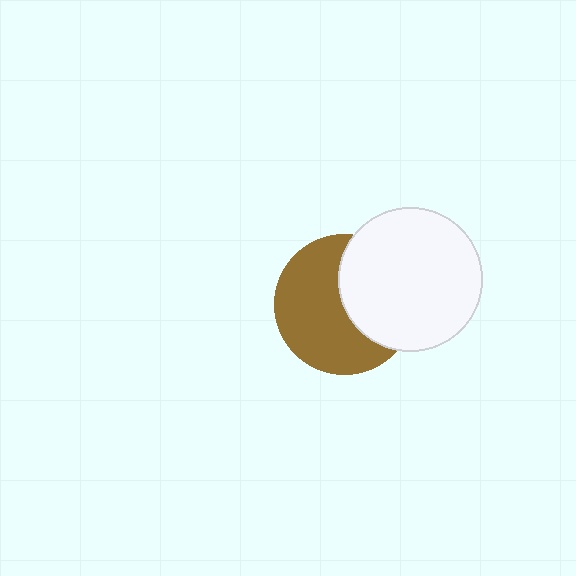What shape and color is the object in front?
The object in front is a white circle.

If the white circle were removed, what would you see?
You would see the complete brown circle.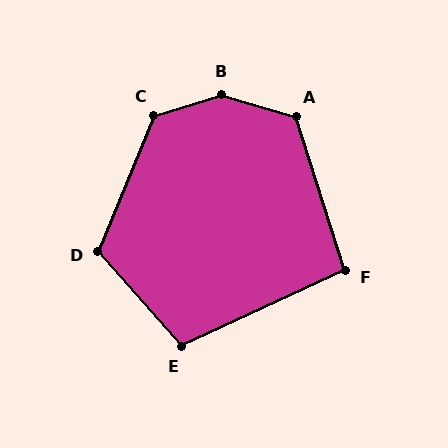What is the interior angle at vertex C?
Approximately 129 degrees (obtuse).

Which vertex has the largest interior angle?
B, at approximately 146 degrees.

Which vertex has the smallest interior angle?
F, at approximately 97 degrees.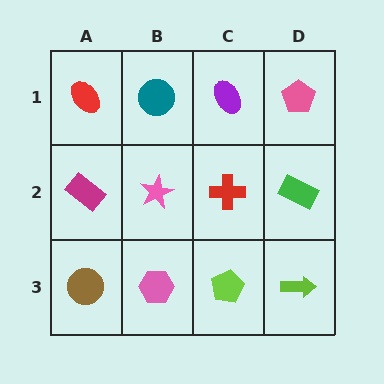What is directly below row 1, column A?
A magenta rectangle.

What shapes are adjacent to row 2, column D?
A pink pentagon (row 1, column D), a lime arrow (row 3, column D), a red cross (row 2, column C).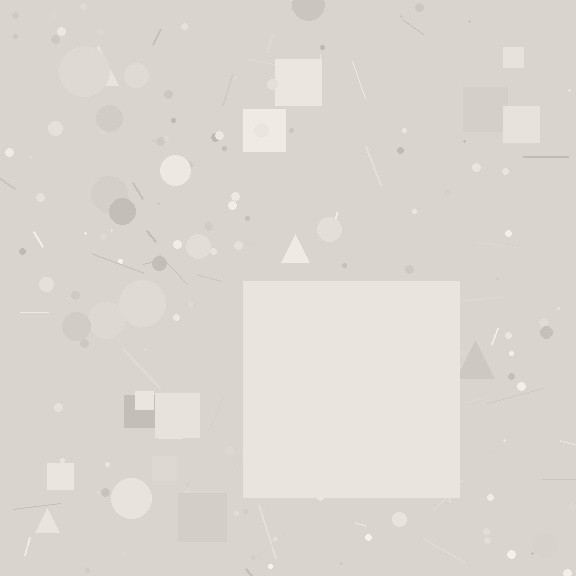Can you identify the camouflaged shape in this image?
The camouflaged shape is a square.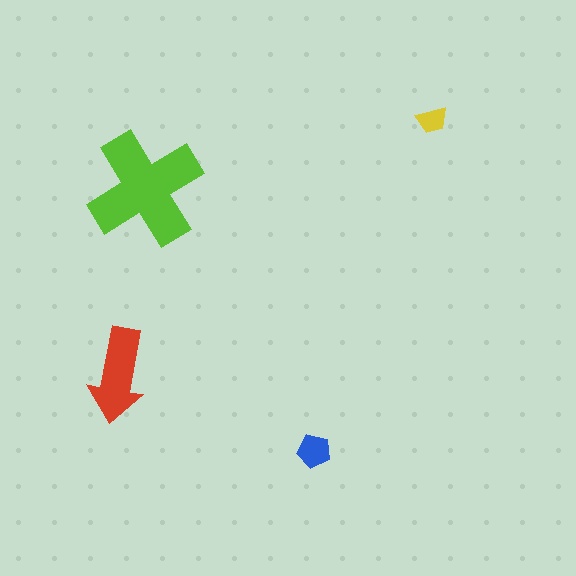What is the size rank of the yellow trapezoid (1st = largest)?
4th.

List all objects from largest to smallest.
The lime cross, the red arrow, the blue pentagon, the yellow trapezoid.